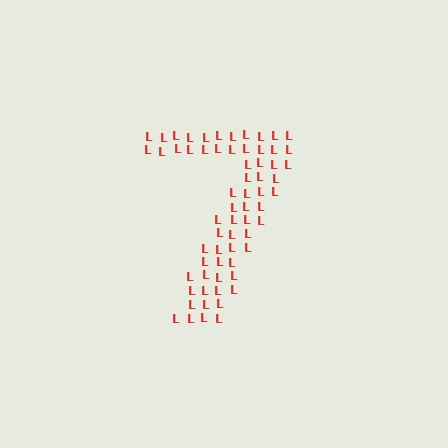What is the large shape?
The large shape is the digit 7.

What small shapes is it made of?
It is made of small letter L's.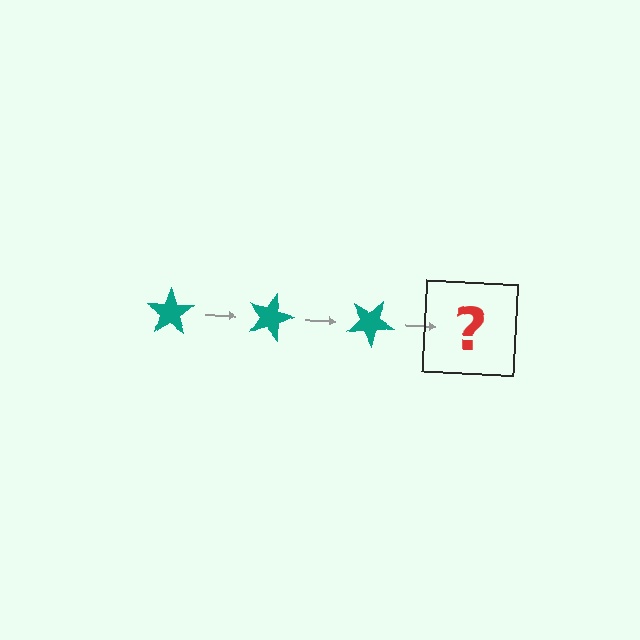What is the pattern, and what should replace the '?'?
The pattern is that the star rotates 15 degrees each step. The '?' should be a teal star rotated 45 degrees.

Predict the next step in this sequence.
The next step is a teal star rotated 45 degrees.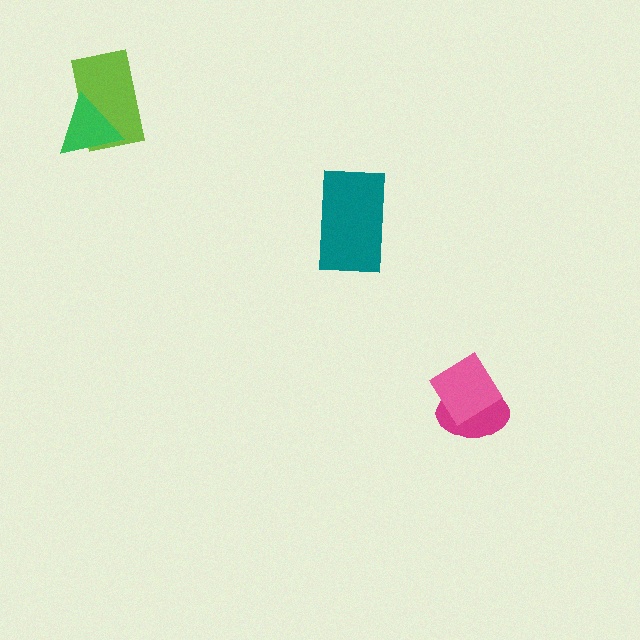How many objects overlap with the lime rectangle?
1 object overlaps with the lime rectangle.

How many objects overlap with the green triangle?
1 object overlaps with the green triangle.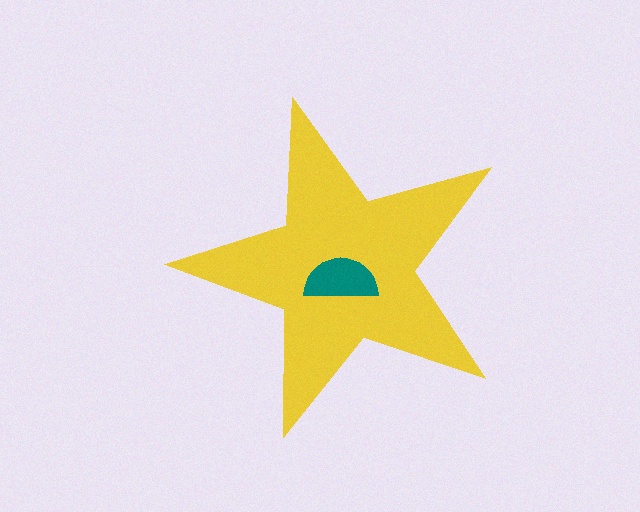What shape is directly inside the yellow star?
The teal semicircle.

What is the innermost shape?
The teal semicircle.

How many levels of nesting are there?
2.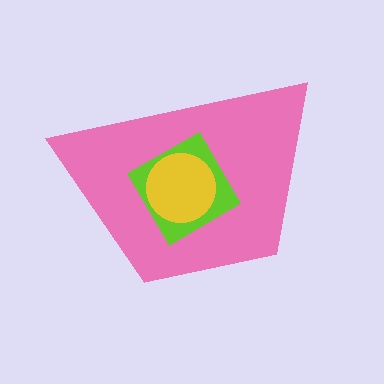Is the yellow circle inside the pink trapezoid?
Yes.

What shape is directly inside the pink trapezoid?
The lime diamond.